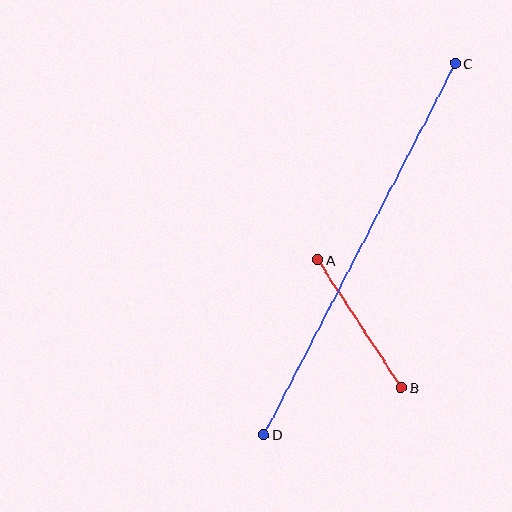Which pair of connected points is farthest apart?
Points C and D are farthest apart.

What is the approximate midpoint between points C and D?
The midpoint is at approximately (359, 249) pixels.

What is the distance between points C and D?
The distance is approximately 417 pixels.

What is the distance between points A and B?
The distance is approximately 153 pixels.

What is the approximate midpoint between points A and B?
The midpoint is at approximately (360, 324) pixels.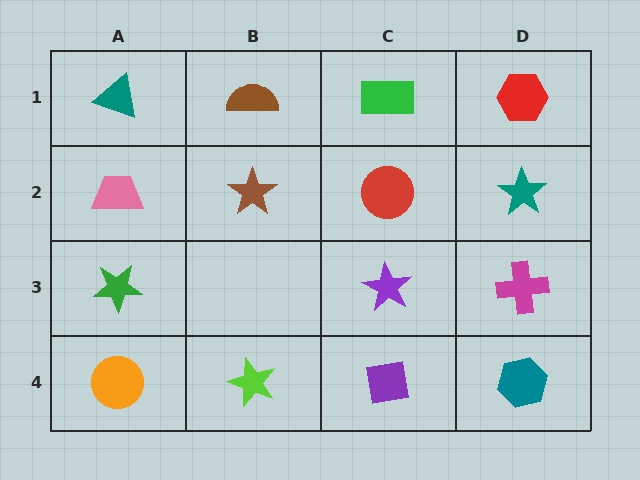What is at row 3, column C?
A purple star.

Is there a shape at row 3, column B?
No, that cell is empty.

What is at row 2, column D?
A teal star.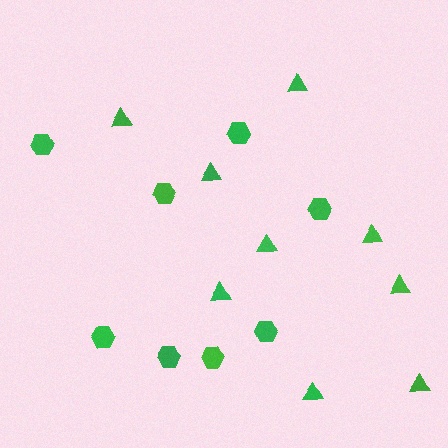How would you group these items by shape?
There are 2 groups: one group of triangles (9) and one group of hexagons (8).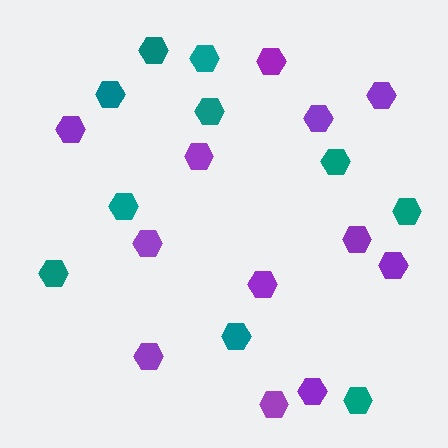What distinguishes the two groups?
There are 2 groups: one group of purple hexagons (12) and one group of teal hexagons (10).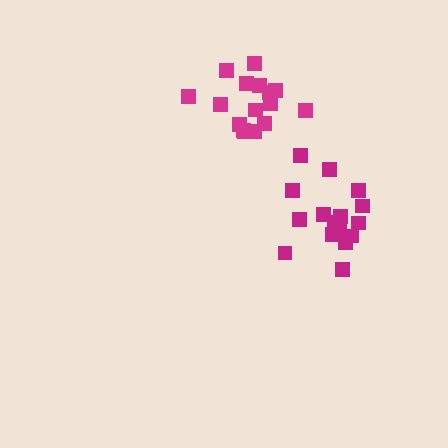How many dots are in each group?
Group 1: 17 dots, Group 2: 16 dots (33 total).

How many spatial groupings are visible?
There are 2 spatial groupings.